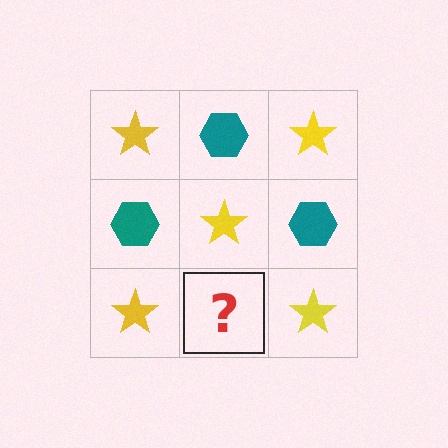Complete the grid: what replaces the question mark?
The question mark should be replaced with a teal hexagon.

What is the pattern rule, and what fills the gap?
The rule is that it alternates yellow star and teal hexagon in a checkerboard pattern. The gap should be filled with a teal hexagon.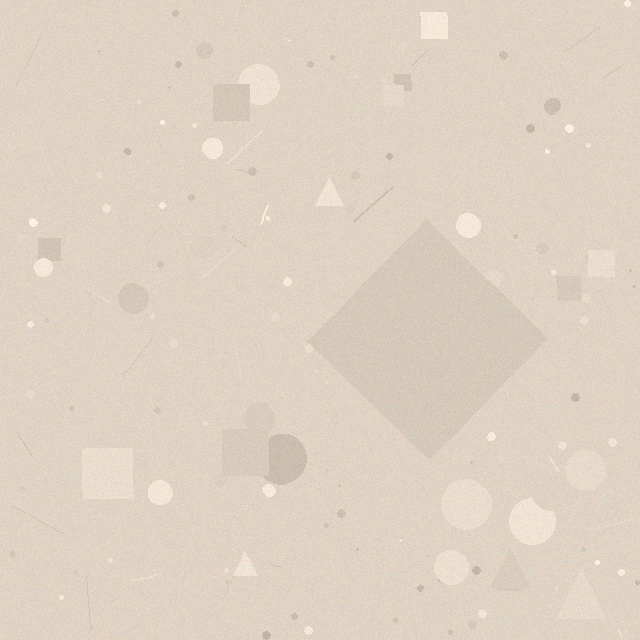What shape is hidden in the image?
A diamond is hidden in the image.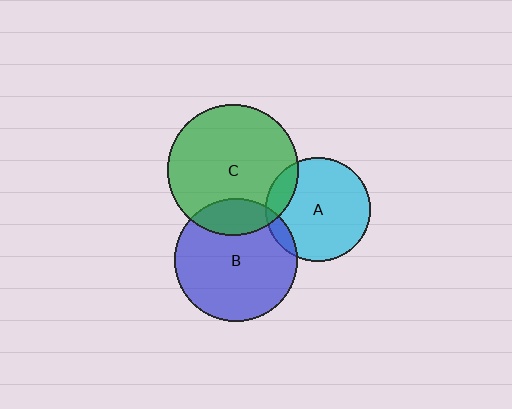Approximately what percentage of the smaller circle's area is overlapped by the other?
Approximately 10%.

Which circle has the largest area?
Circle C (green).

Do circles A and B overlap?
Yes.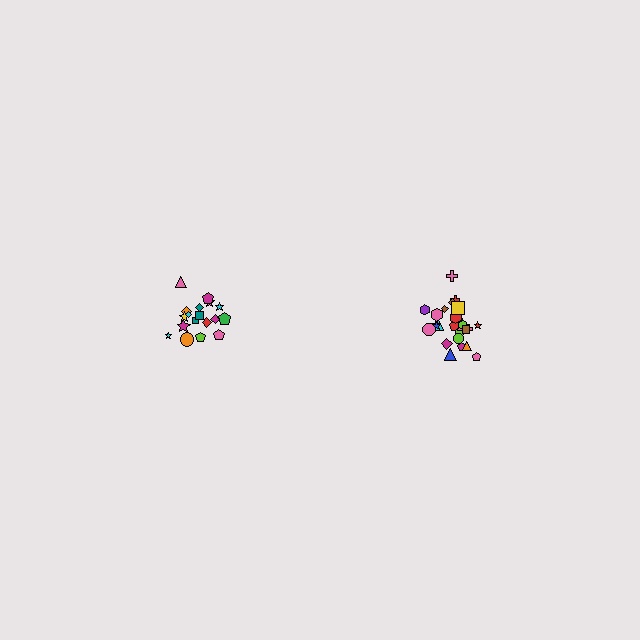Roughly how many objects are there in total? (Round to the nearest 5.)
Roughly 45 objects in total.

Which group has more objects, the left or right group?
The right group.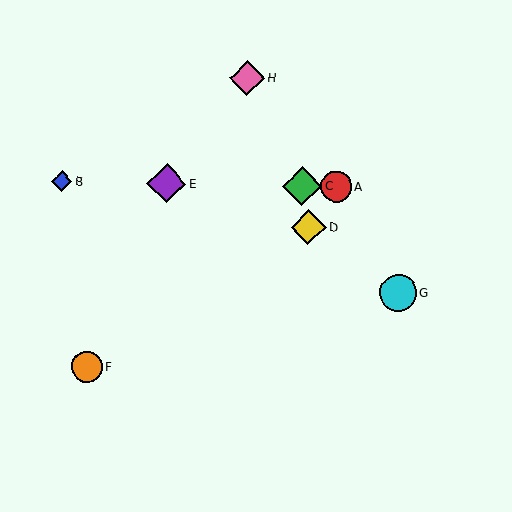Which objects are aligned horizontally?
Objects A, B, C, E are aligned horizontally.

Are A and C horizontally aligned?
Yes, both are at y≈187.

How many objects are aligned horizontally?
4 objects (A, B, C, E) are aligned horizontally.